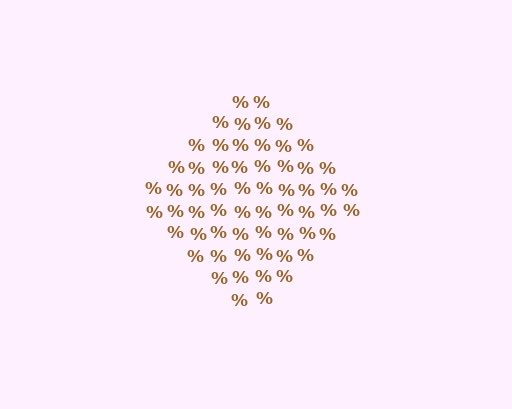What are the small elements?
The small elements are percent signs.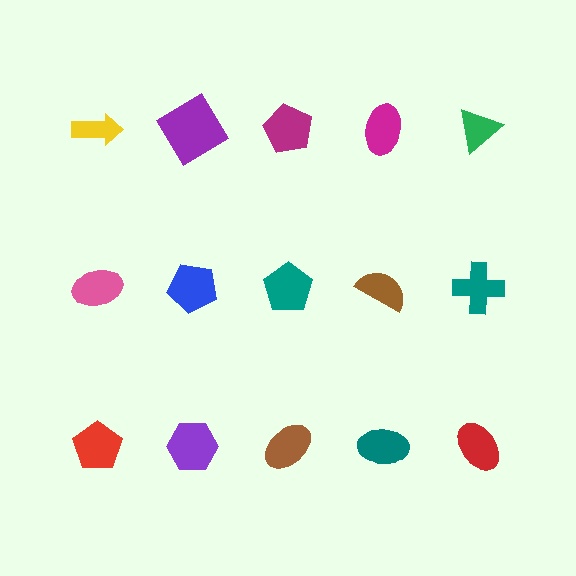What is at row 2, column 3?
A teal pentagon.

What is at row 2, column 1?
A pink ellipse.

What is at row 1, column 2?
A purple diamond.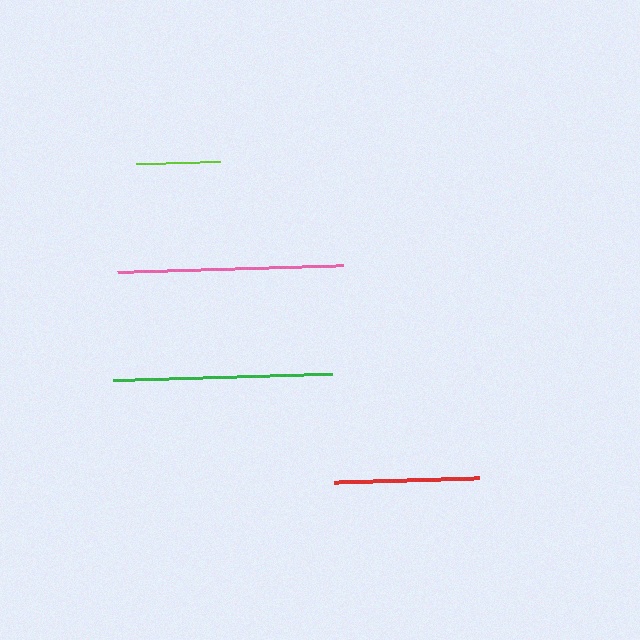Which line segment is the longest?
The pink line is the longest at approximately 226 pixels.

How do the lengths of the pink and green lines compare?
The pink and green lines are approximately the same length.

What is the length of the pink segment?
The pink segment is approximately 226 pixels long.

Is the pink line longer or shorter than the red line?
The pink line is longer than the red line.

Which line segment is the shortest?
The lime line is the shortest at approximately 83 pixels.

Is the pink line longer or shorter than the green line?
The pink line is longer than the green line.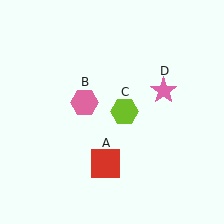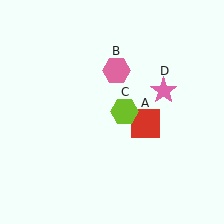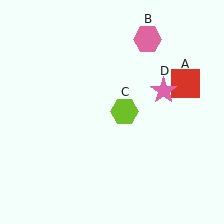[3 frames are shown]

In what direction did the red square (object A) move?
The red square (object A) moved up and to the right.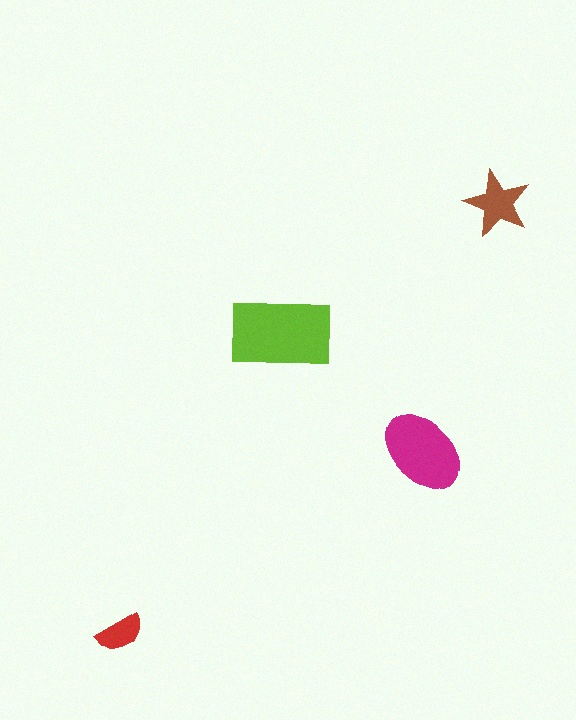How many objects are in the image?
There are 4 objects in the image.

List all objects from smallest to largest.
The red semicircle, the brown star, the magenta ellipse, the lime rectangle.